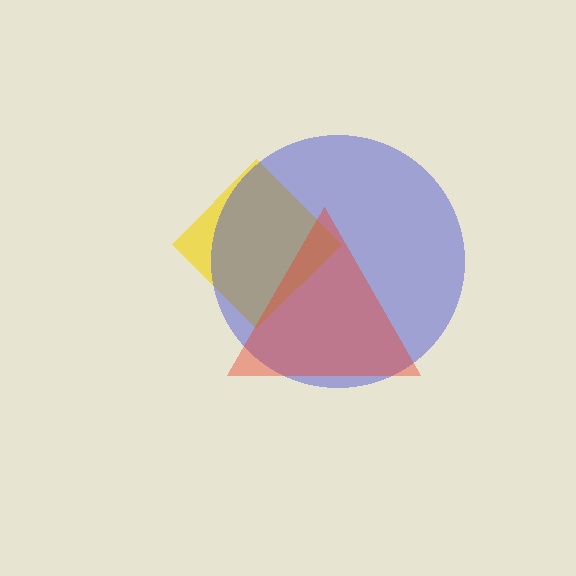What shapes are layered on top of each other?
The layered shapes are: a yellow diamond, a blue circle, a red triangle.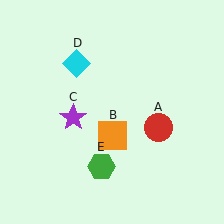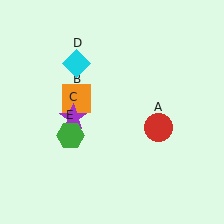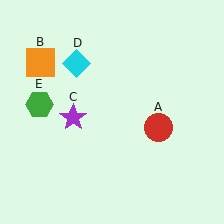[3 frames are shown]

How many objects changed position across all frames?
2 objects changed position: orange square (object B), green hexagon (object E).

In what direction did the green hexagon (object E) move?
The green hexagon (object E) moved up and to the left.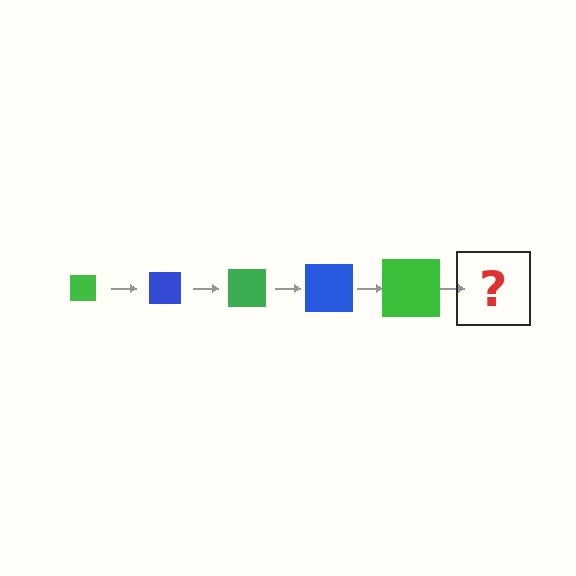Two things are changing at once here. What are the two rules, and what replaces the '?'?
The two rules are that the square grows larger each step and the color cycles through green and blue. The '?' should be a blue square, larger than the previous one.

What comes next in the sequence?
The next element should be a blue square, larger than the previous one.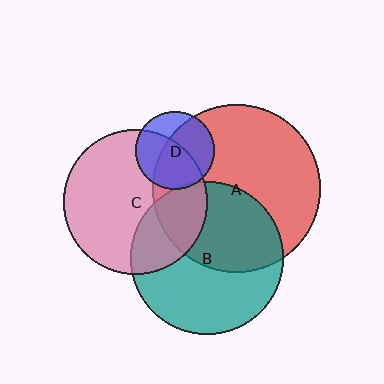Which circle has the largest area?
Circle A (red).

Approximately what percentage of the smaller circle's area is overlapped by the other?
Approximately 65%.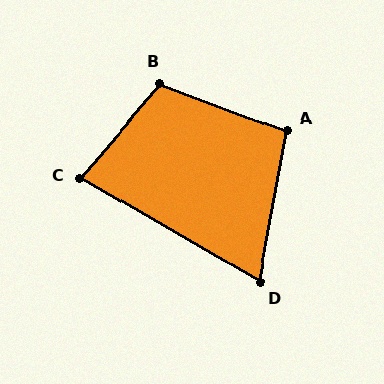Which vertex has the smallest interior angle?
D, at approximately 70 degrees.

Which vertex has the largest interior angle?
B, at approximately 110 degrees.